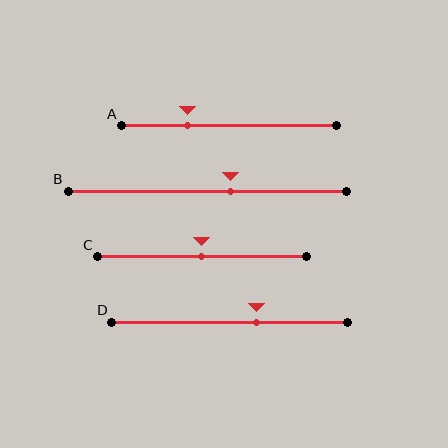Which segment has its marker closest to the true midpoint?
Segment C has its marker closest to the true midpoint.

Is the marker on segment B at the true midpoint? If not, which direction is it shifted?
No, the marker on segment B is shifted to the right by about 8% of the segment length.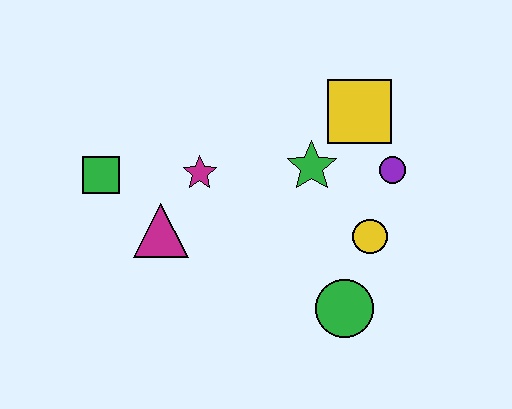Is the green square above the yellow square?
No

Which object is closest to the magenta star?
The magenta triangle is closest to the magenta star.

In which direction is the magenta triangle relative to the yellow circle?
The magenta triangle is to the left of the yellow circle.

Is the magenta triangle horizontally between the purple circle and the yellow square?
No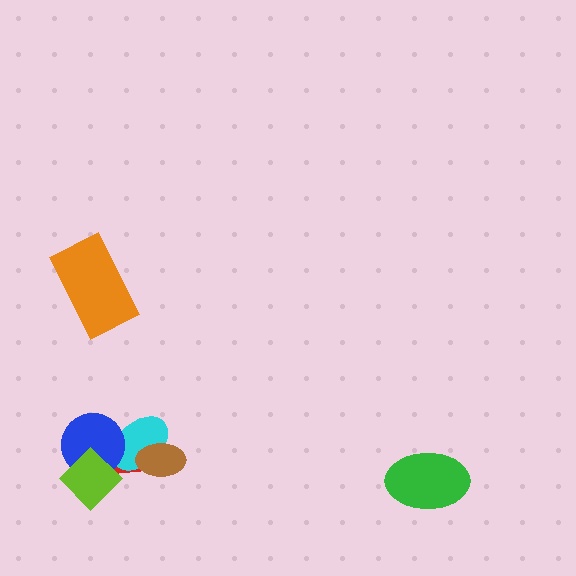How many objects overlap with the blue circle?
3 objects overlap with the blue circle.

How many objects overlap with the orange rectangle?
0 objects overlap with the orange rectangle.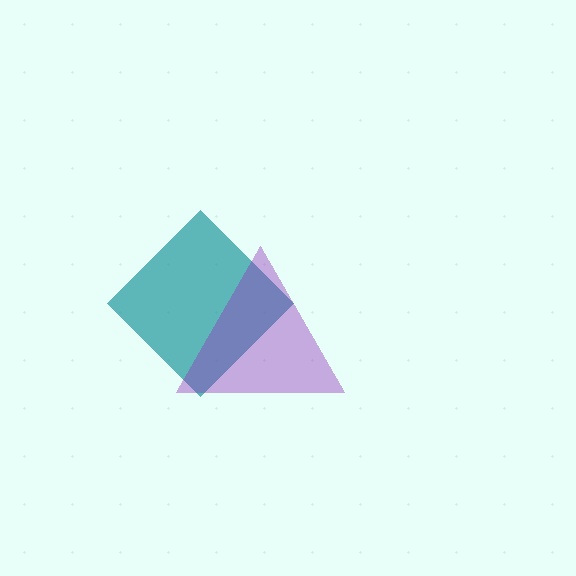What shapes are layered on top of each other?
The layered shapes are: a teal diamond, a purple triangle.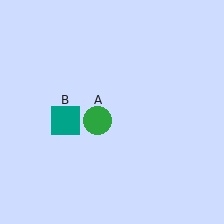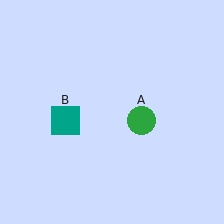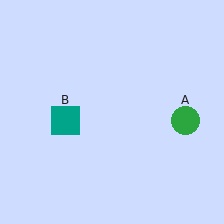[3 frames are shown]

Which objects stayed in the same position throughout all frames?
Teal square (object B) remained stationary.